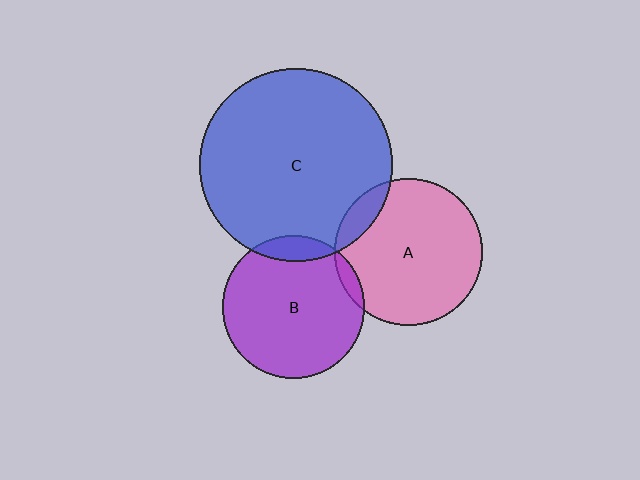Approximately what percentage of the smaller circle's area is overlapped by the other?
Approximately 10%.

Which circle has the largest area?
Circle C (blue).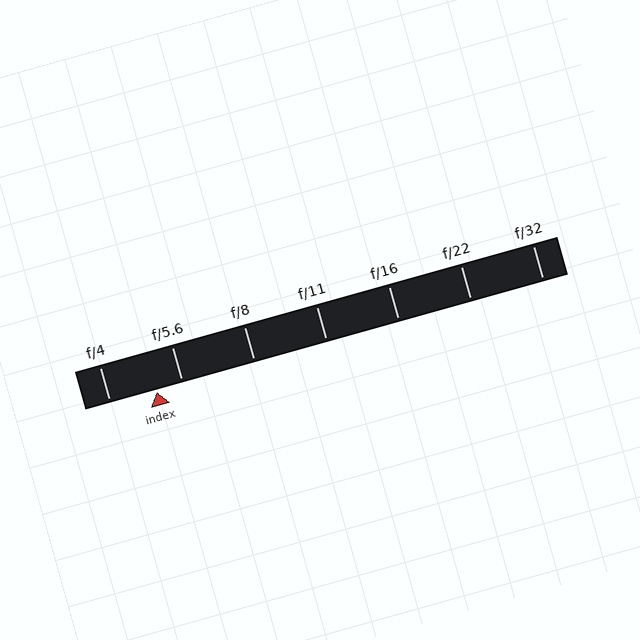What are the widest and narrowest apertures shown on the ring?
The widest aperture shown is f/4 and the narrowest is f/32.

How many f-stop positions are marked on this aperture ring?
There are 7 f-stop positions marked.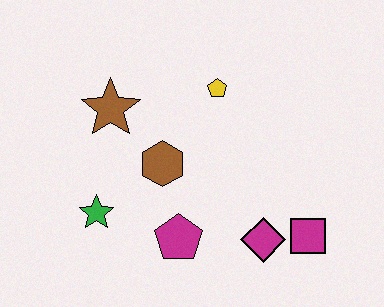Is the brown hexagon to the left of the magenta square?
Yes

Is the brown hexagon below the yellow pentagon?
Yes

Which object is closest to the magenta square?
The magenta diamond is closest to the magenta square.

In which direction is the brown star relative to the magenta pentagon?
The brown star is above the magenta pentagon.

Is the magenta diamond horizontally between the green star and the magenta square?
Yes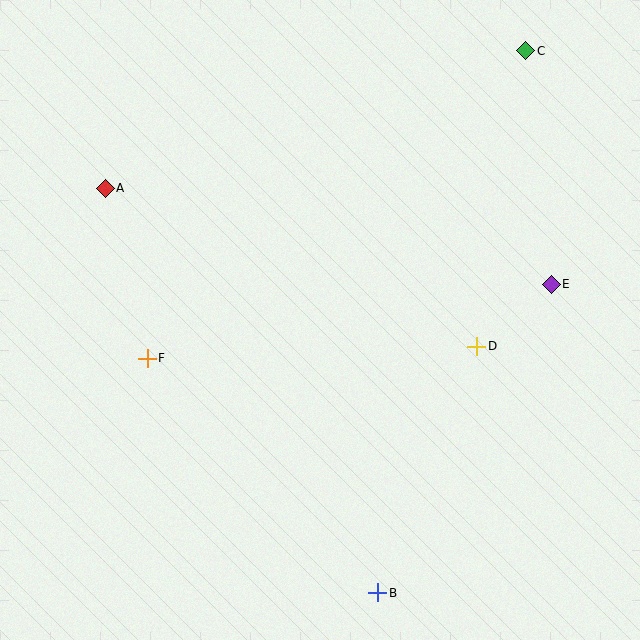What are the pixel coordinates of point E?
Point E is at (551, 284).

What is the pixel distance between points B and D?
The distance between B and D is 266 pixels.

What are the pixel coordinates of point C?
Point C is at (526, 51).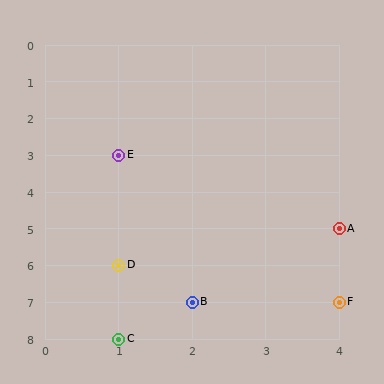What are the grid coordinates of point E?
Point E is at grid coordinates (1, 3).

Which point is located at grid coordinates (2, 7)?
Point B is at (2, 7).